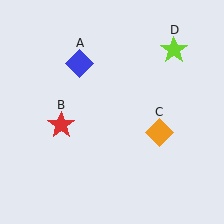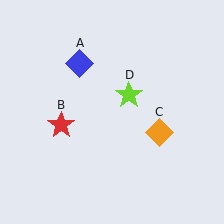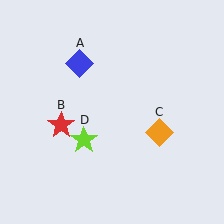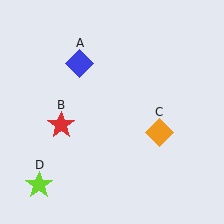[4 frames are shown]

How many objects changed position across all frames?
1 object changed position: lime star (object D).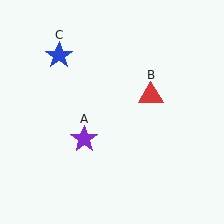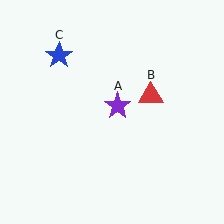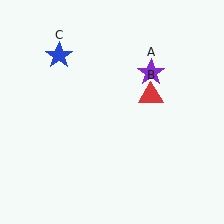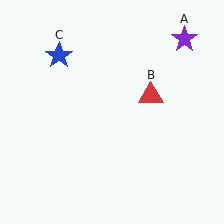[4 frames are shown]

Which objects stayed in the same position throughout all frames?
Red triangle (object B) and blue star (object C) remained stationary.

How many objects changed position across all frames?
1 object changed position: purple star (object A).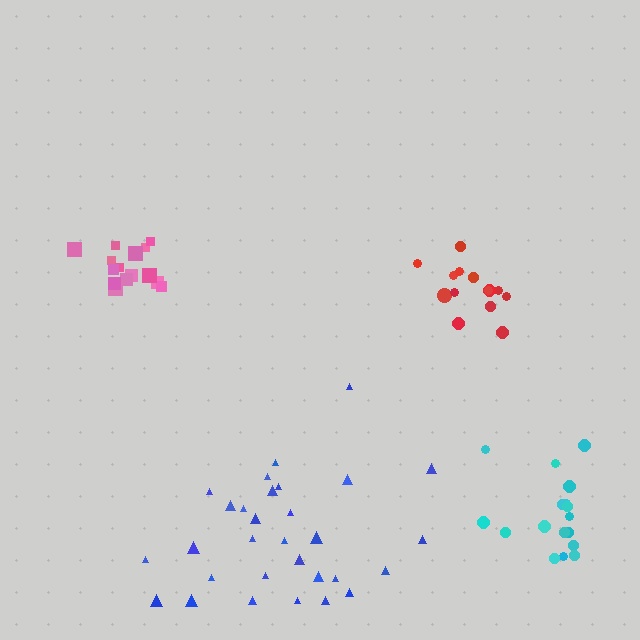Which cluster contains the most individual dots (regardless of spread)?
Blue (30).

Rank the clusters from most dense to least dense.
pink, cyan, red, blue.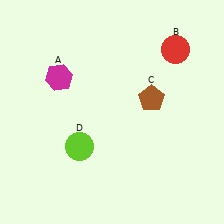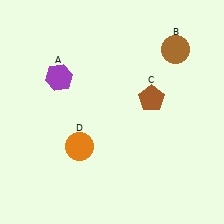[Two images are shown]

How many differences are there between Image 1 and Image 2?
There are 3 differences between the two images.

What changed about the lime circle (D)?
In Image 1, D is lime. In Image 2, it changed to orange.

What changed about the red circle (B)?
In Image 1, B is red. In Image 2, it changed to brown.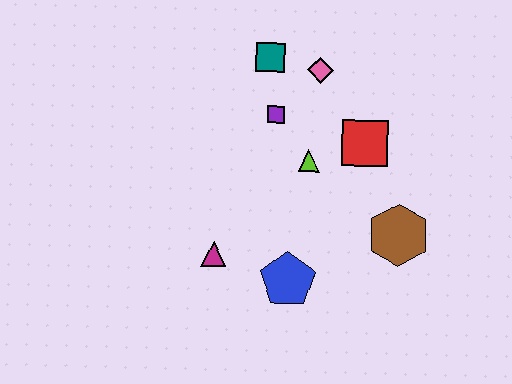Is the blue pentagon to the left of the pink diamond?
Yes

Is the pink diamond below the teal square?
Yes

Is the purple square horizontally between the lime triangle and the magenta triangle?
Yes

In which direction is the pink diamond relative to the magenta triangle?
The pink diamond is above the magenta triangle.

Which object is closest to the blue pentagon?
The magenta triangle is closest to the blue pentagon.